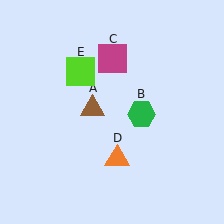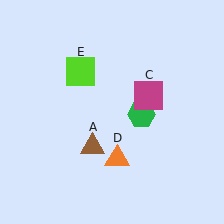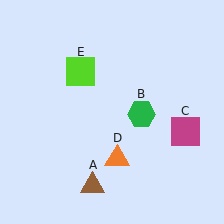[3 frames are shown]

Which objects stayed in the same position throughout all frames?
Green hexagon (object B) and orange triangle (object D) and lime square (object E) remained stationary.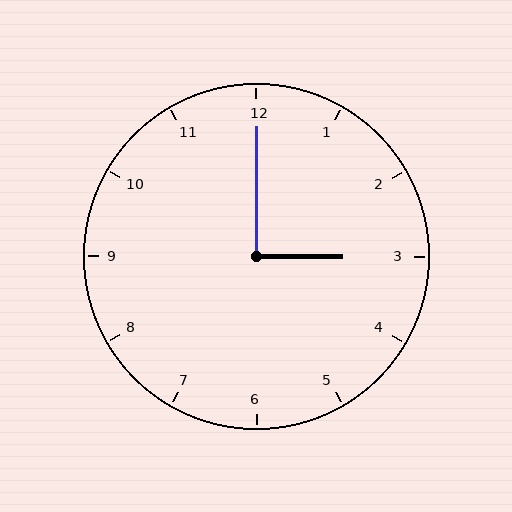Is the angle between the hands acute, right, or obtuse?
It is right.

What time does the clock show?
3:00.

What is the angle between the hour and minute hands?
Approximately 90 degrees.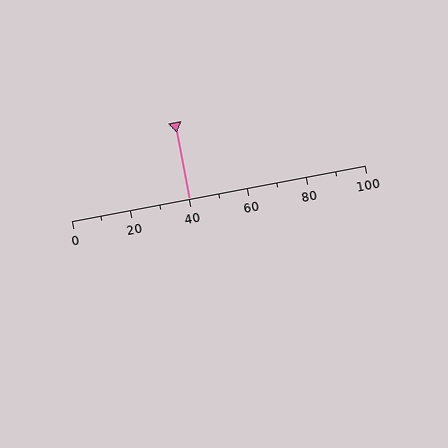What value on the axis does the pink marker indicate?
The marker indicates approximately 40.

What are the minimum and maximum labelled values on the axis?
The axis runs from 0 to 100.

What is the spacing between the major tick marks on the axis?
The major ticks are spaced 20 apart.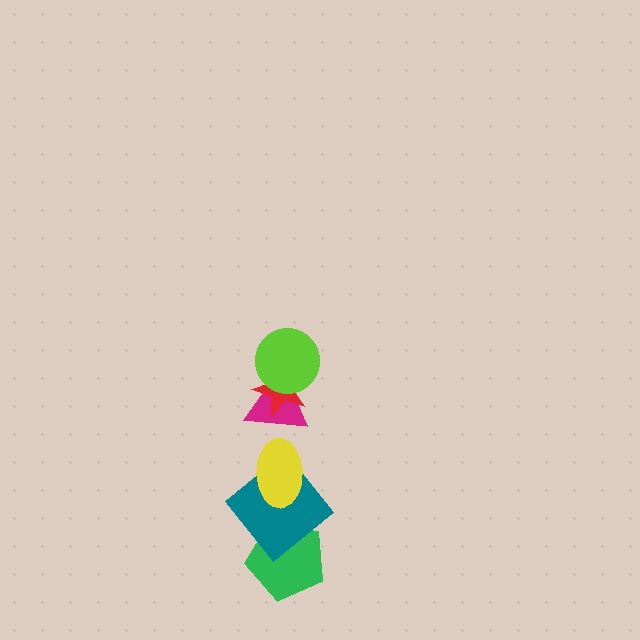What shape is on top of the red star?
The lime circle is on top of the red star.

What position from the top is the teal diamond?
The teal diamond is 5th from the top.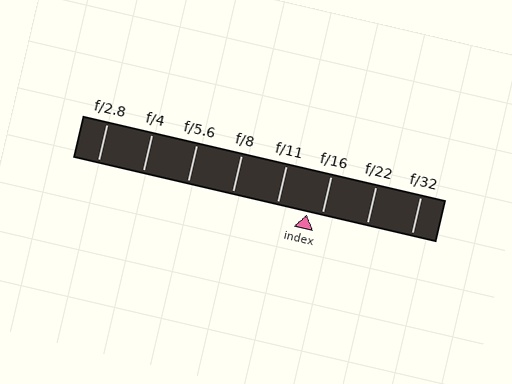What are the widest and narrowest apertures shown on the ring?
The widest aperture shown is f/2.8 and the narrowest is f/32.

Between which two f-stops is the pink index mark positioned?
The index mark is between f/11 and f/16.